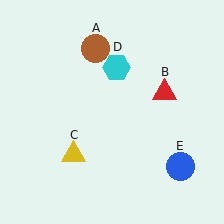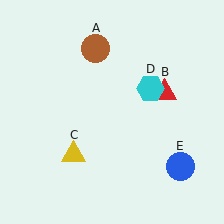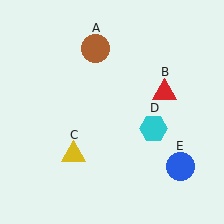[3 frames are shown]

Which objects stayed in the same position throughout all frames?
Brown circle (object A) and red triangle (object B) and yellow triangle (object C) and blue circle (object E) remained stationary.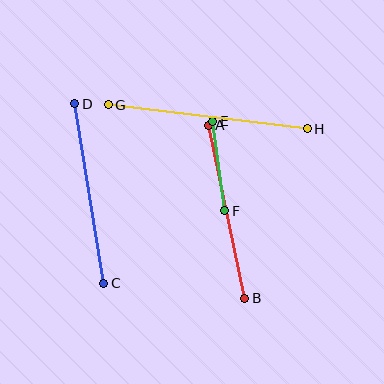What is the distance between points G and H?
The distance is approximately 201 pixels.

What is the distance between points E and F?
The distance is approximately 90 pixels.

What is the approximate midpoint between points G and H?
The midpoint is at approximately (208, 117) pixels.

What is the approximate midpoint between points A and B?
The midpoint is at approximately (227, 212) pixels.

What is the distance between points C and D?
The distance is approximately 182 pixels.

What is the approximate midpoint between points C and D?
The midpoint is at approximately (89, 193) pixels.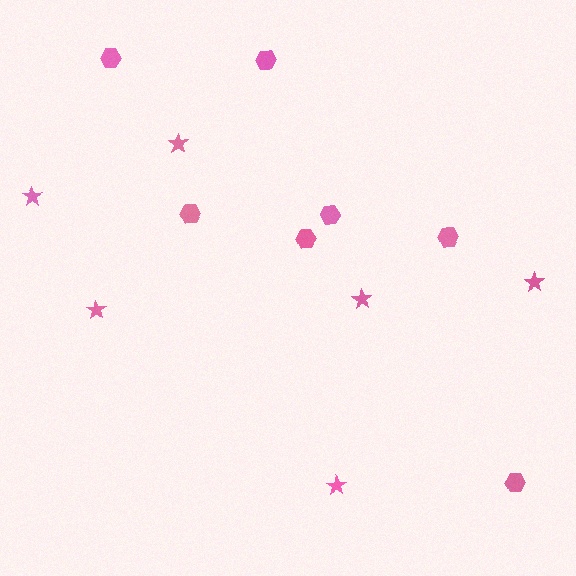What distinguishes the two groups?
There are 2 groups: one group of hexagons (7) and one group of stars (6).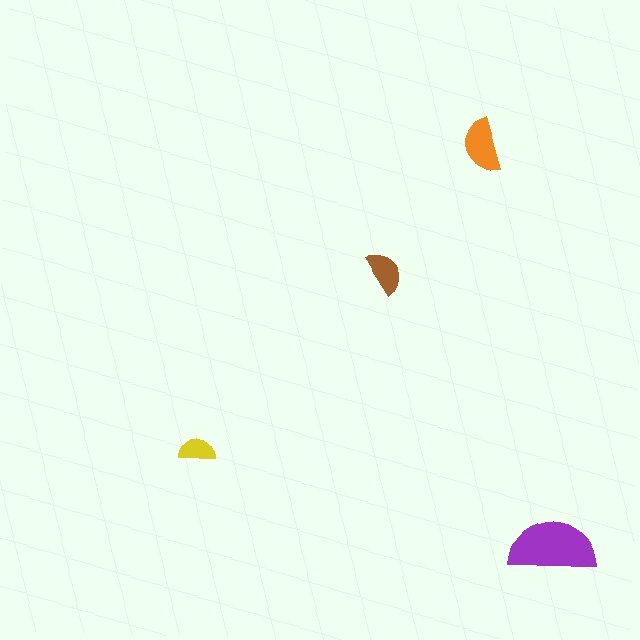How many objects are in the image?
There are 4 objects in the image.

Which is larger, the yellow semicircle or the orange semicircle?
The orange one.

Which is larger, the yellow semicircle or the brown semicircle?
The brown one.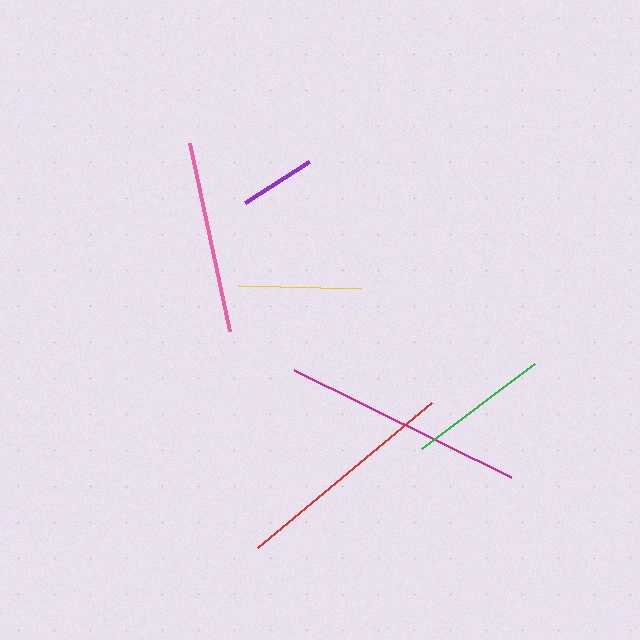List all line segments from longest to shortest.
From longest to shortest: magenta, red, pink, green, yellow, purple.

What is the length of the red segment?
The red segment is approximately 227 pixels long.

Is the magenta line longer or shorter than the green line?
The magenta line is longer than the green line.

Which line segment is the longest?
The magenta line is the longest at approximately 242 pixels.